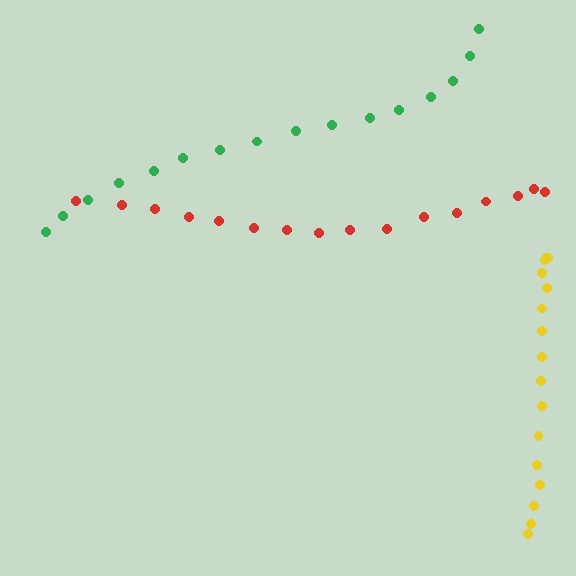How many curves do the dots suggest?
There are 3 distinct paths.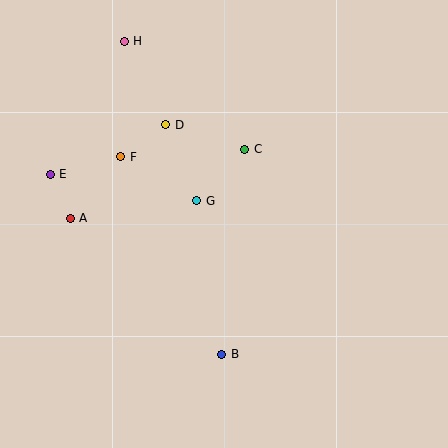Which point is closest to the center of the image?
Point G at (197, 201) is closest to the center.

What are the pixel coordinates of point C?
Point C is at (245, 149).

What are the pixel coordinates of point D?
Point D is at (166, 125).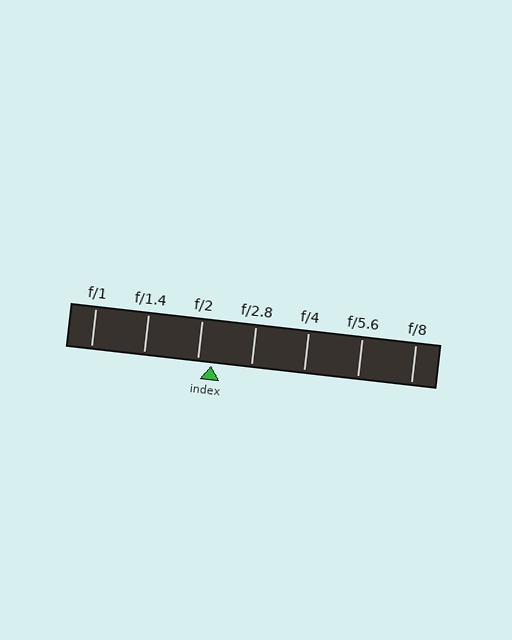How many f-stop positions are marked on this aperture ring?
There are 7 f-stop positions marked.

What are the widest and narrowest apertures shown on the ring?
The widest aperture shown is f/1 and the narrowest is f/8.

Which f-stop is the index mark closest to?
The index mark is closest to f/2.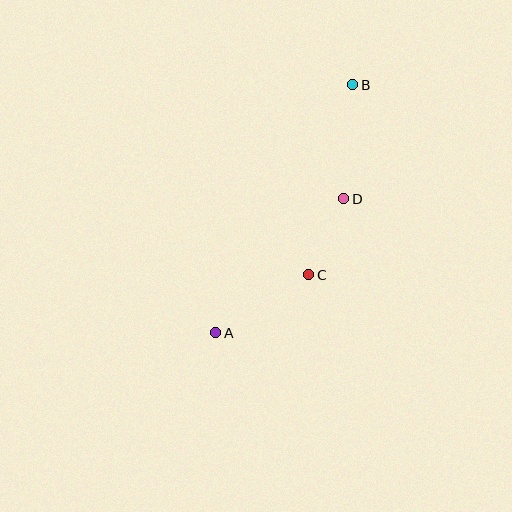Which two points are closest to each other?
Points C and D are closest to each other.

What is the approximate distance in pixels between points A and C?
The distance between A and C is approximately 110 pixels.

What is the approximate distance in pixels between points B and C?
The distance between B and C is approximately 195 pixels.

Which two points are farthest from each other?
Points A and B are farthest from each other.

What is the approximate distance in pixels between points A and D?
The distance between A and D is approximately 185 pixels.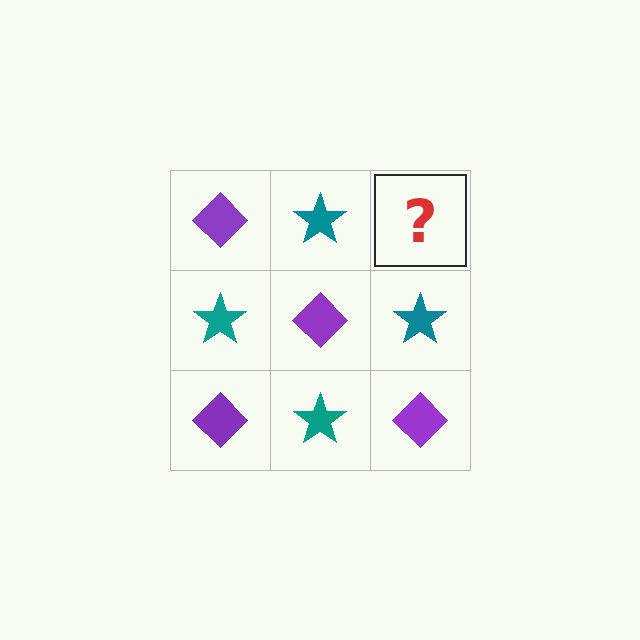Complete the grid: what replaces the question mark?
The question mark should be replaced with a purple diamond.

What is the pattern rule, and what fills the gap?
The rule is that it alternates purple diamond and teal star in a checkerboard pattern. The gap should be filled with a purple diamond.